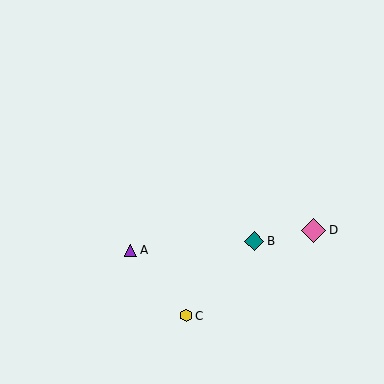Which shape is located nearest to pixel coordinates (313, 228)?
The pink diamond (labeled D) at (314, 230) is nearest to that location.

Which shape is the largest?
The pink diamond (labeled D) is the largest.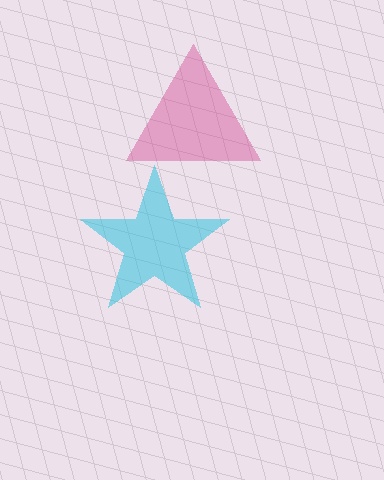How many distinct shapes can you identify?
There are 2 distinct shapes: a magenta triangle, a cyan star.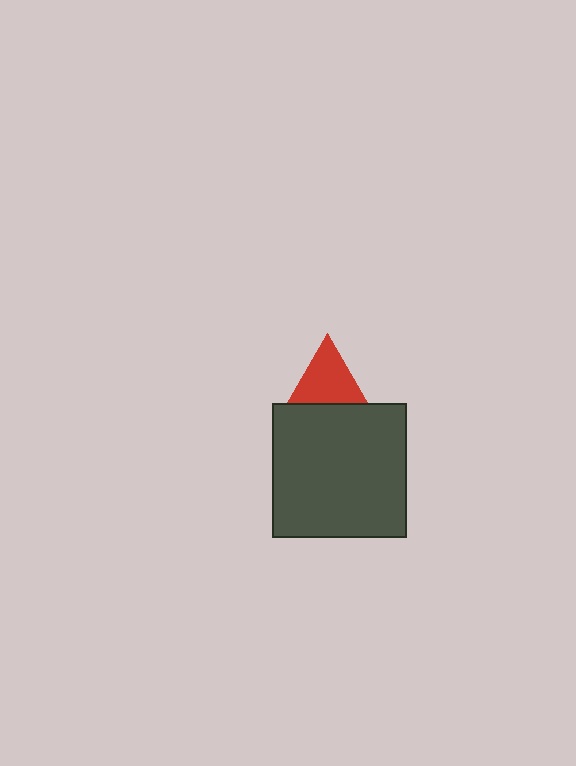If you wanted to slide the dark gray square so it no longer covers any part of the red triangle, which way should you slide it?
Slide it down — that is the most direct way to separate the two shapes.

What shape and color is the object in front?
The object in front is a dark gray square.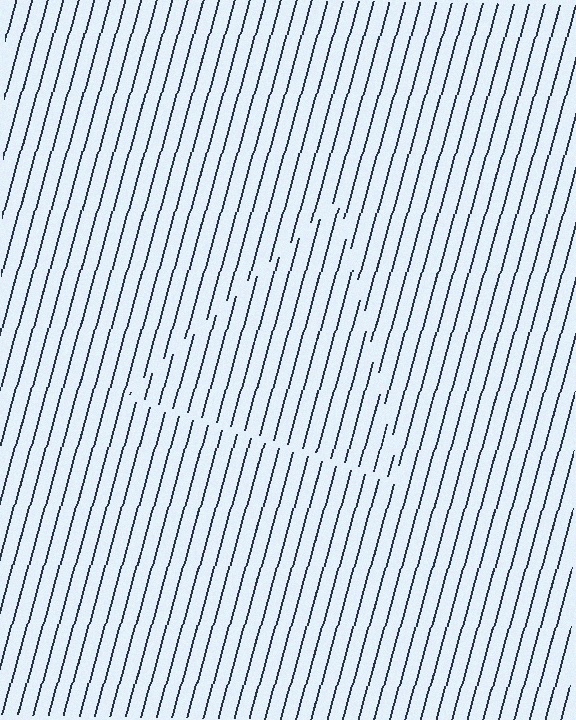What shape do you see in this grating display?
An illusory triangle. The interior of the shape contains the same grating, shifted by half a period — the contour is defined by the phase discontinuity where line-ends from the inner and outer gratings abut.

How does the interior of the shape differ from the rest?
The interior of the shape contains the same grating, shifted by half a period — the contour is defined by the phase discontinuity where line-ends from the inner and outer gratings abut.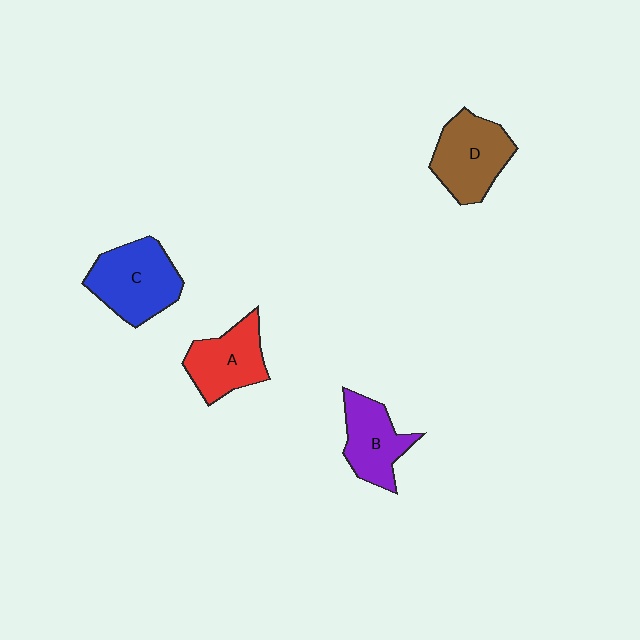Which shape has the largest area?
Shape C (blue).